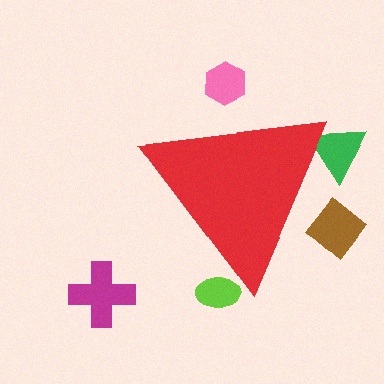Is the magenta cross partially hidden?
No, the magenta cross is fully visible.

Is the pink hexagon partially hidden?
Yes, the pink hexagon is partially hidden behind the red triangle.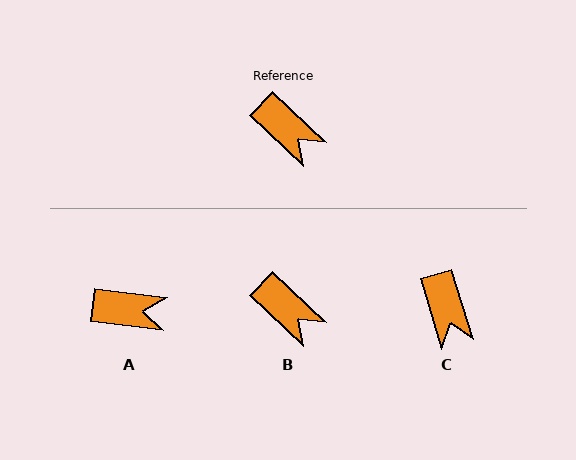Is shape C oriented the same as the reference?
No, it is off by about 30 degrees.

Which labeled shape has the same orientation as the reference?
B.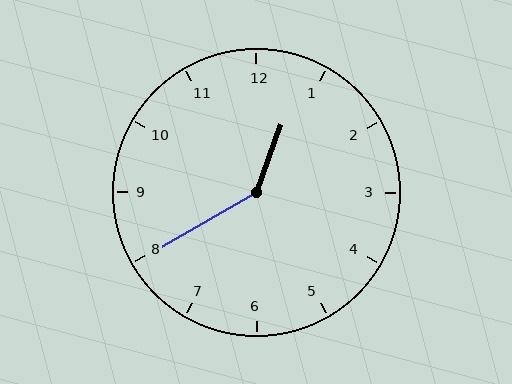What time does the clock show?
12:40.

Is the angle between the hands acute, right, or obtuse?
It is obtuse.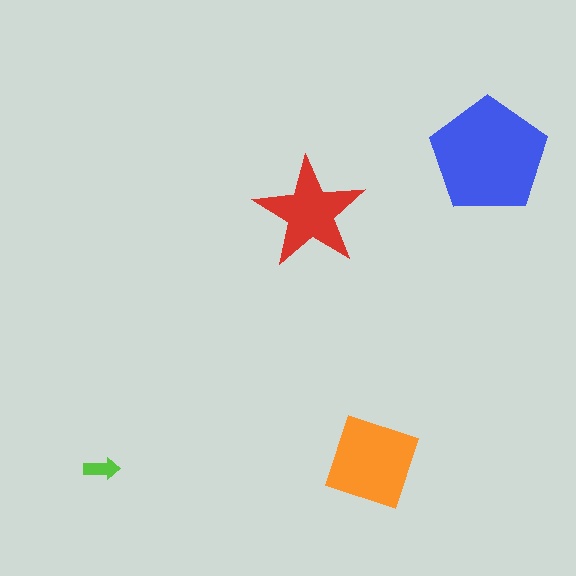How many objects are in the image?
There are 4 objects in the image.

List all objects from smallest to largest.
The lime arrow, the red star, the orange diamond, the blue pentagon.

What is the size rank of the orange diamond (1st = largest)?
2nd.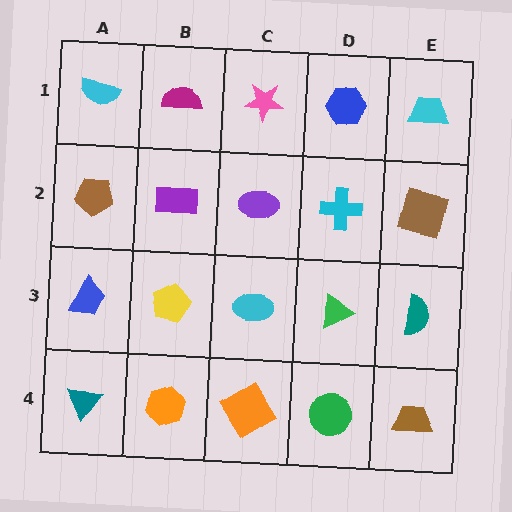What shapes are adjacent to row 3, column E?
A brown square (row 2, column E), a brown trapezoid (row 4, column E), a green triangle (row 3, column D).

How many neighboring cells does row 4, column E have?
2.